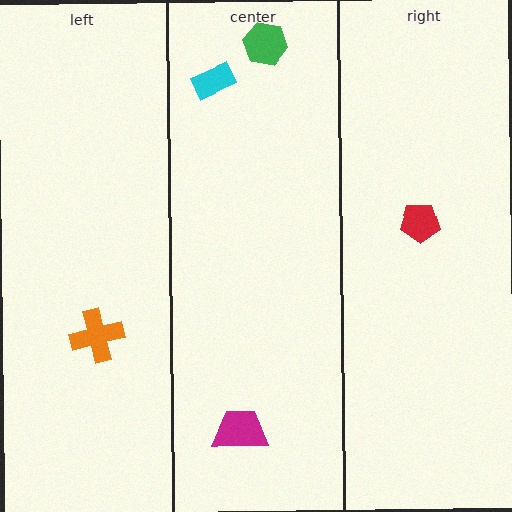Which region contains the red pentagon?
The right region.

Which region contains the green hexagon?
The center region.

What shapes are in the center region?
The cyan rectangle, the green hexagon, the magenta trapezoid.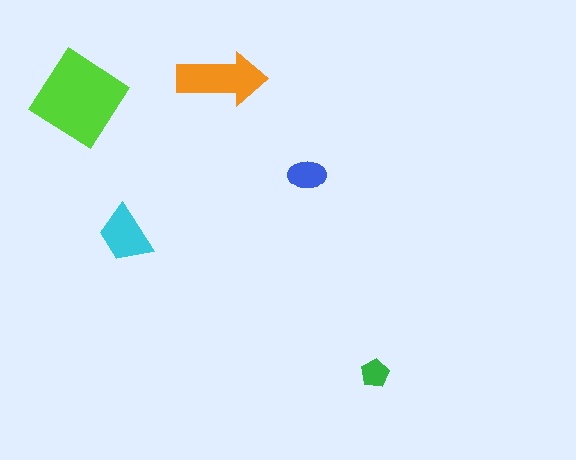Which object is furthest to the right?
The green pentagon is rightmost.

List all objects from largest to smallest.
The lime diamond, the orange arrow, the cyan trapezoid, the blue ellipse, the green pentagon.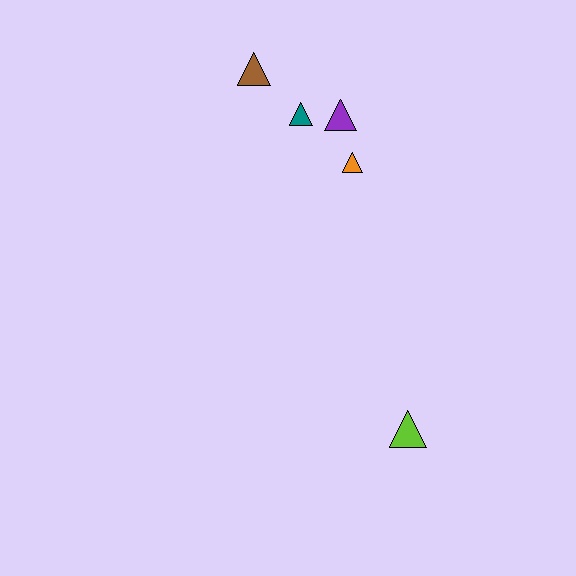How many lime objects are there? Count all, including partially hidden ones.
There is 1 lime object.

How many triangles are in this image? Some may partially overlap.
There are 5 triangles.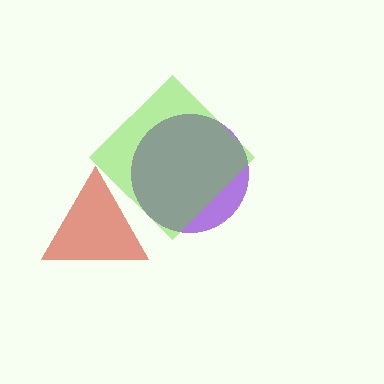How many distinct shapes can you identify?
There are 3 distinct shapes: a red triangle, a purple circle, a lime diamond.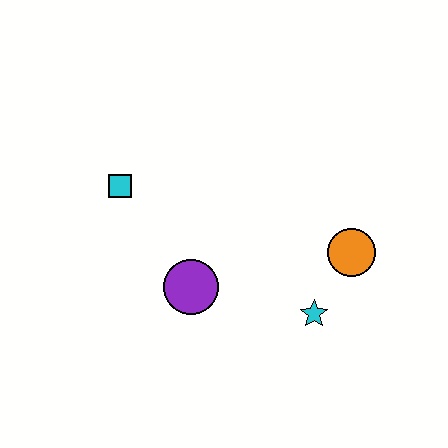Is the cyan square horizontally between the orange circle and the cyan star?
No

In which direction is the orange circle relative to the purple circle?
The orange circle is to the right of the purple circle.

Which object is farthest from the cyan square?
The orange circle is farthest from the cyan square.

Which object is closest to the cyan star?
The orange circle is closest to the cyan star.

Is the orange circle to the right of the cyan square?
Yes